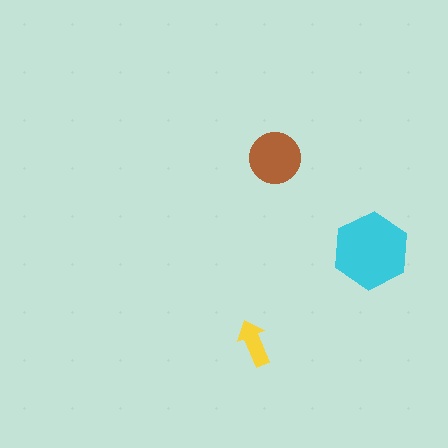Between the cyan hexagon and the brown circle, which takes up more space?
The cyan hexagon.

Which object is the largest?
The cyan hexagon.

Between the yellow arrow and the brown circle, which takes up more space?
The brown circle.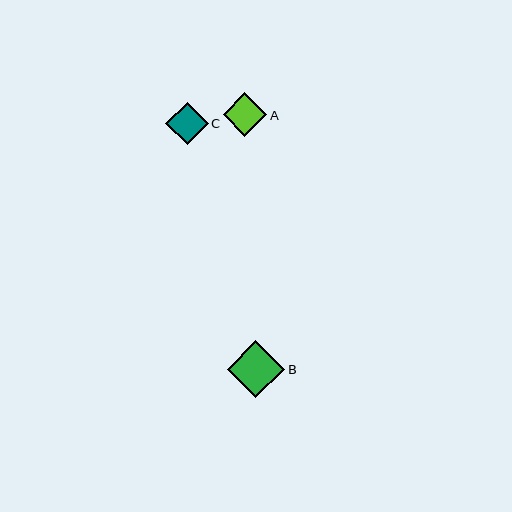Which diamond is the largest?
Diamond B is the largest with a size of approximately 58 pixels.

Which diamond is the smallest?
Diamond C is the smallest with a size of approximately 42 pixels.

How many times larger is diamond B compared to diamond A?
Diamond B is approximately 1.3 times the size of diamond A.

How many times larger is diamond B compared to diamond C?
Diamond B is approximately 1.4 times the size of diamond C.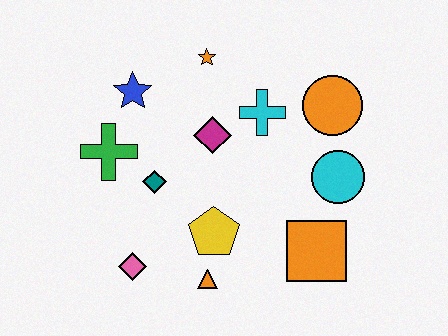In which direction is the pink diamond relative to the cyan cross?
The pink diamond is below the cyan cross.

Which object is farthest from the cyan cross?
The pink diamond is farthest from the cyan cross.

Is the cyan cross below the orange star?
Yes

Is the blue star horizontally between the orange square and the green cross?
Yes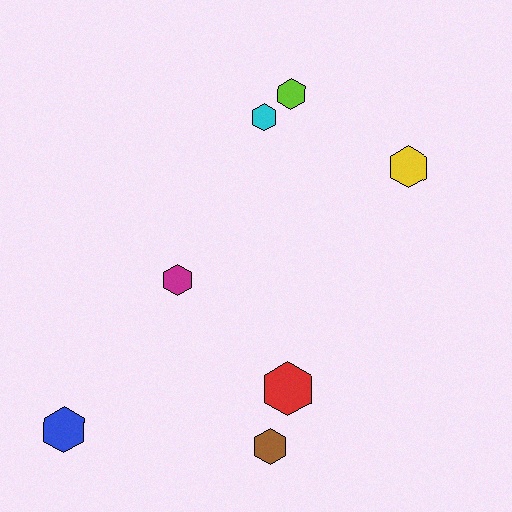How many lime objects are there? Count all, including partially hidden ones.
There is 1 lime object.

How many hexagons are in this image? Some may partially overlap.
There are 7 hexagons.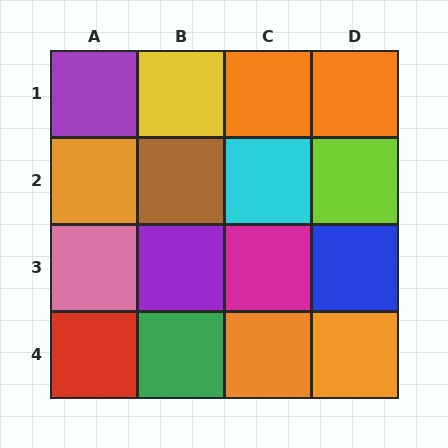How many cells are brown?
1 cell is brown.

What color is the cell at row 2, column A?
Orange.